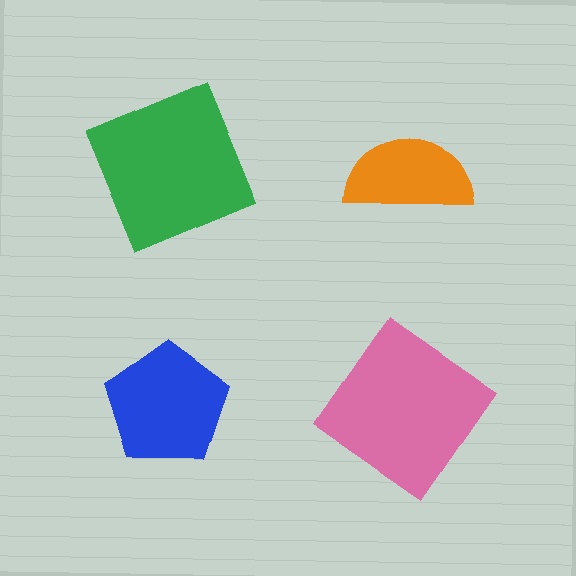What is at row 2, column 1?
A blue pentagon.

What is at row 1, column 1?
A green square.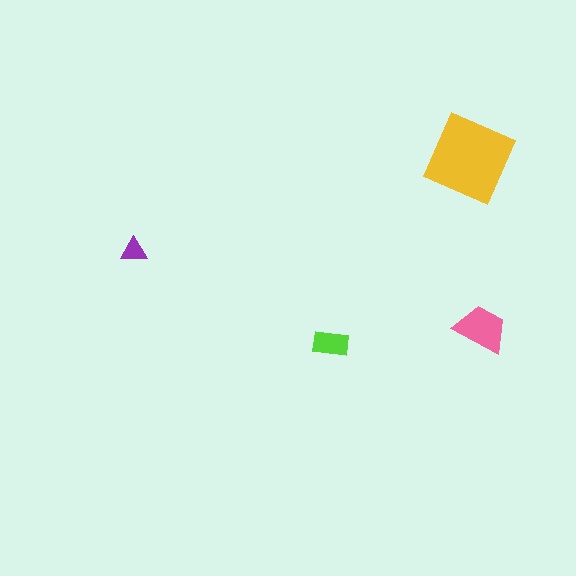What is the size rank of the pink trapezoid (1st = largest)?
2nd.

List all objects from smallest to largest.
The purple triangle, the lime rectangle, the pink trapezoid, the yellow diamond.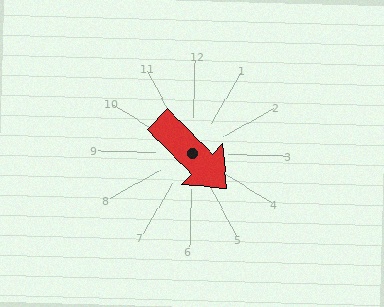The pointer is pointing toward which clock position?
Roughly 4 o'clock.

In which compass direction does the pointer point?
Southeast.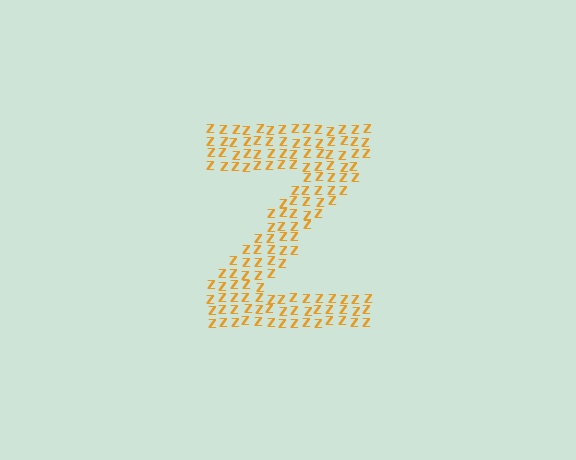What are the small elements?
The small elements are letter Z's.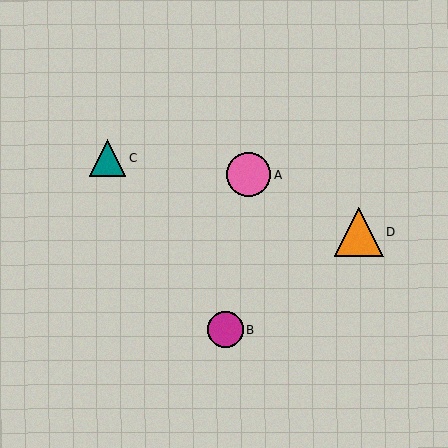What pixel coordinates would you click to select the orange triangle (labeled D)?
Click at (359, 232) to select the orange triangle D.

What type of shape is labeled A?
Shape A is a pink circle.